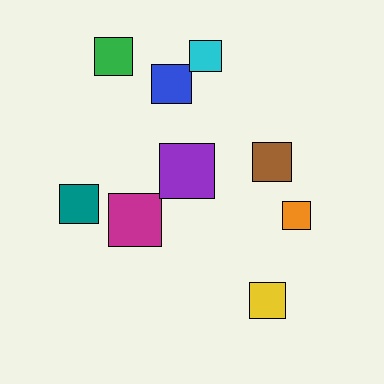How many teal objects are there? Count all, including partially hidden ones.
There is 1 teal object.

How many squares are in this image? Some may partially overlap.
There are 9 squares.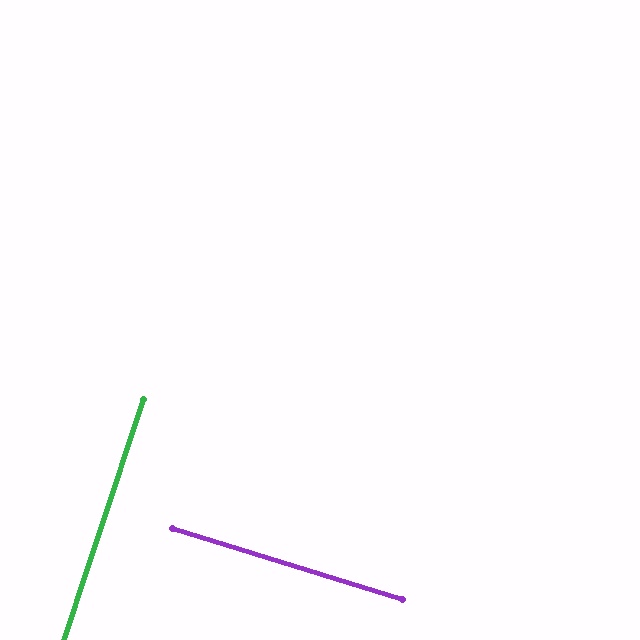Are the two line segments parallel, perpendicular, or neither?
Perpendicular — they meet at approximately 89°.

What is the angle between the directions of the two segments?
Approximately 89 degrees.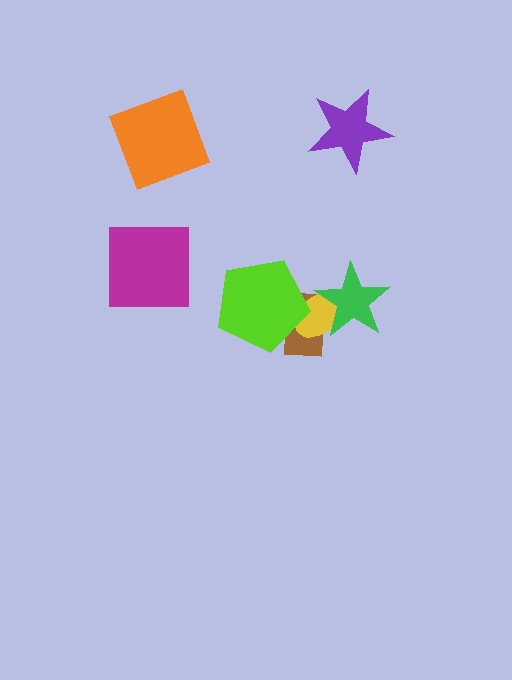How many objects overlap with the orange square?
0 objects overlap with the orange square.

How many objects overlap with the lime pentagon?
2 objects overlap with the lime pentagon.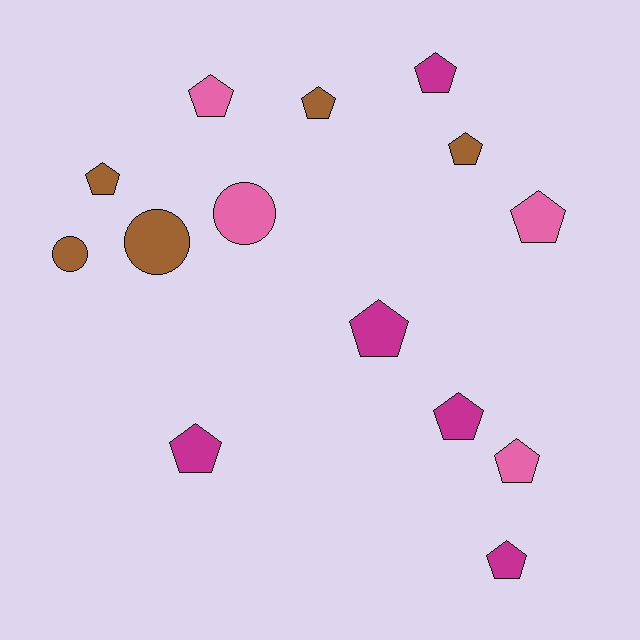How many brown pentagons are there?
There are 3 brown pentagons.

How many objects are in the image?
There are 14 objects.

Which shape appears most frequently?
Pentagon, with 11 objects.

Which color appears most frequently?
Brown, with 5 objects.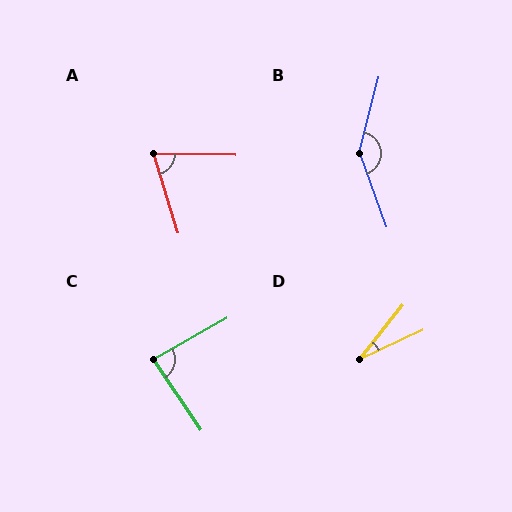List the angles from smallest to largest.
D (27°), A (72°), C (85°), B (146°).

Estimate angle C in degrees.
Approximately 85 degrees.